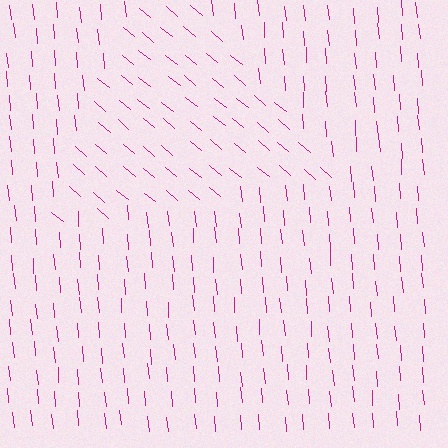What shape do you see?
I see a triangle.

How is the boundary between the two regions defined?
The boundary is defined purely by a change in line orientation (approximately 45 degrees difference). All lines are the same color and thickness.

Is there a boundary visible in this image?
Yes, there is a texture boundary formed by a change in line orientation.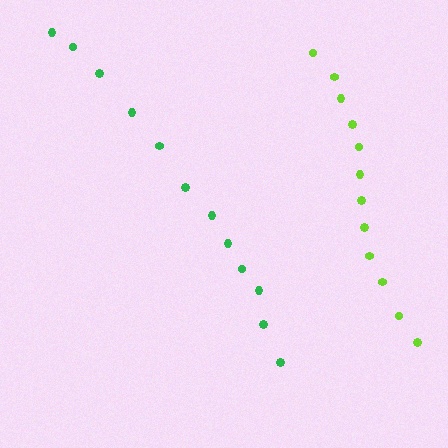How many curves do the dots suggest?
There are 2 distinct paths.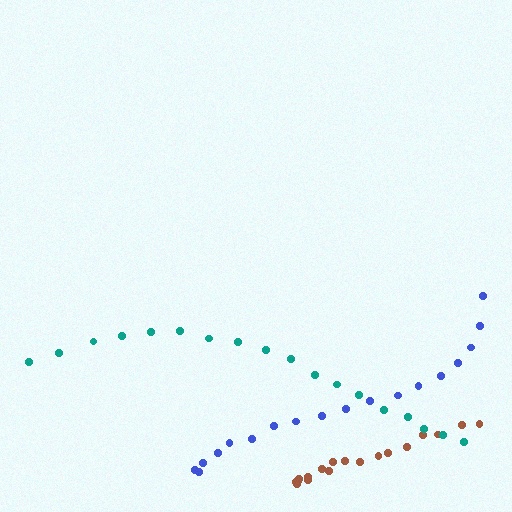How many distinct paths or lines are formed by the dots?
There are 3 distinct paths.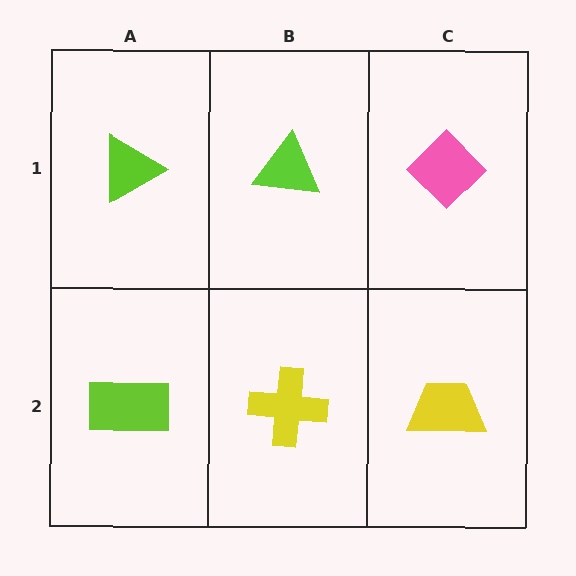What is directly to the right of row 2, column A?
A yellow cross.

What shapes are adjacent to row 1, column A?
A lime rectangle (row 2, column A), a lime triangle (row 1, column B).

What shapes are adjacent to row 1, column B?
A yellow cross (row 2, column B), a lime triangle (row 1, column A), a pink diamond (row 1, column C).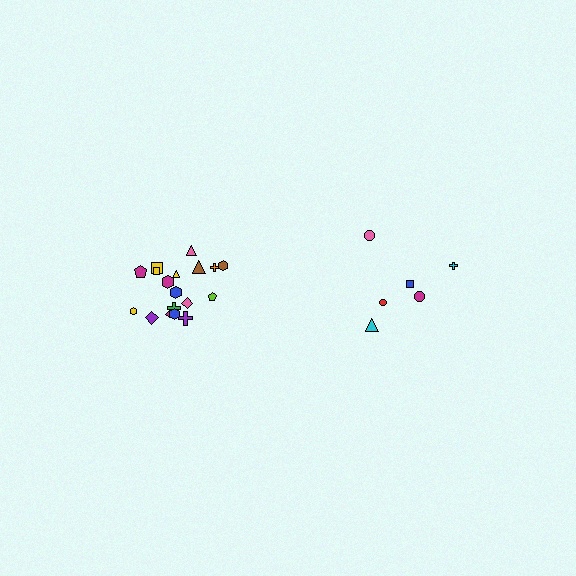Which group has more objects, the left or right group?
The left group.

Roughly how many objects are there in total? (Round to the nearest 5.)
Roughly 25 objects in total.